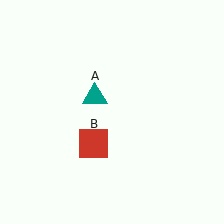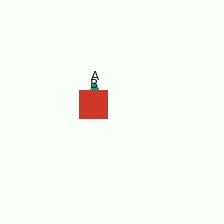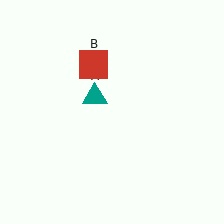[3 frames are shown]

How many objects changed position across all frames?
1 object changed position: red square (object B).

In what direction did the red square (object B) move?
The red square (object B) moved up.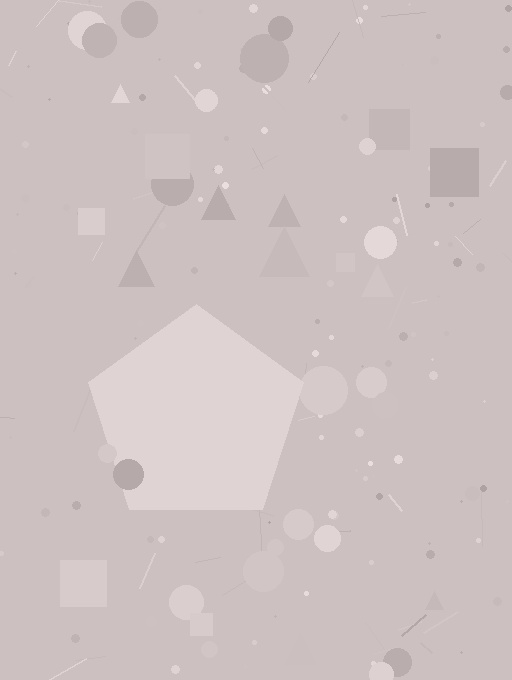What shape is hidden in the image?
A pentagon is hidden in the image.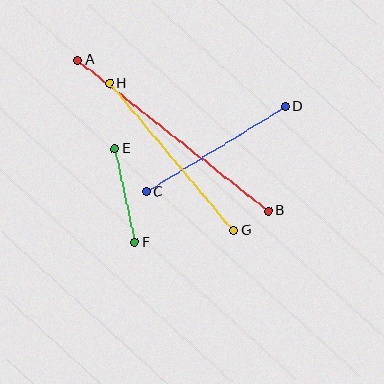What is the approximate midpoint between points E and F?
The midpoint is at approximately (125, 195) pixels.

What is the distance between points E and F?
The distance is approximately 96 pixels.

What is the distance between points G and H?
The distance is approximately 193 pixels.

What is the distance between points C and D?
The distance is approximately 163 pixels.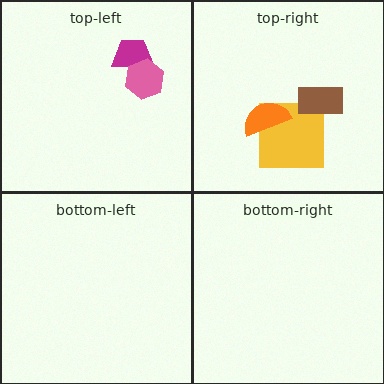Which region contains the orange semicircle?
The top-right region.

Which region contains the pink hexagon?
The top-left region.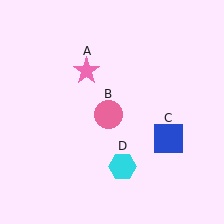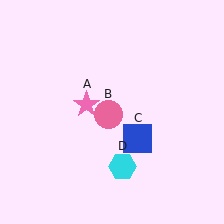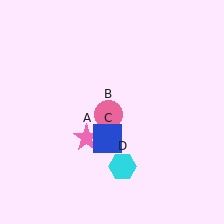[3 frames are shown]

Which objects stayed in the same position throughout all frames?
Pink circle (object B) and cyan hexagon (object D) remained stationary.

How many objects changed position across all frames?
2 objects changed position: pink star (object A), blue square (object C).